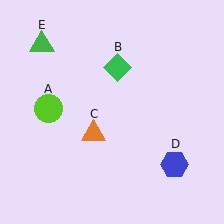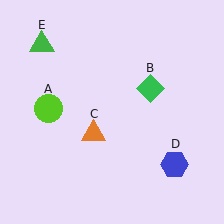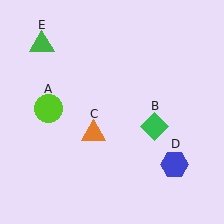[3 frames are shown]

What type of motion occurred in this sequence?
The green diamond (object B) rotated clockwise around the center of the scene.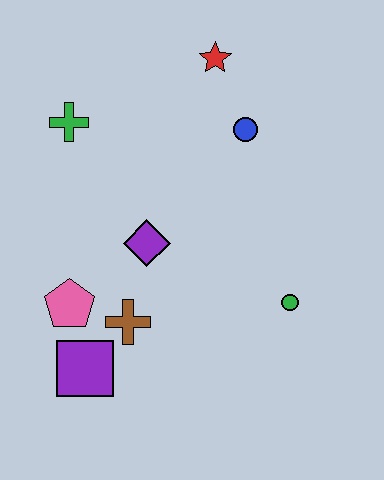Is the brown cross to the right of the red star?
No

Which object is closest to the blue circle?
The red star is closest to the blue circle.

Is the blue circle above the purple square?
Yes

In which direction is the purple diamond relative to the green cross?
The purple diamond is below the green cross.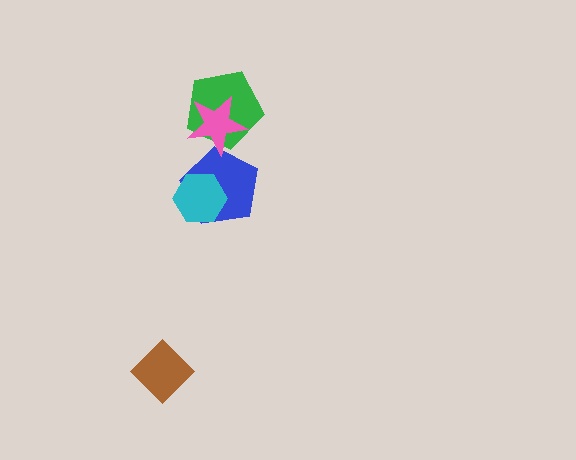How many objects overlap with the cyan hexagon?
1 object overlaps with the cyan hexagon.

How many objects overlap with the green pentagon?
1 object overlaps with the green pentagon.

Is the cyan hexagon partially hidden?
No, no other shape covers it.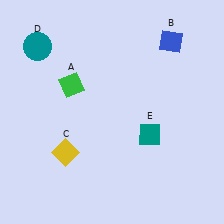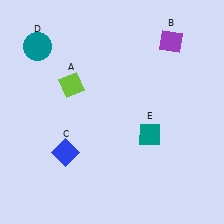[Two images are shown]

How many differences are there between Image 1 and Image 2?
There are 3 differences between the two images.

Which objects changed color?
A changed from green to lime. B changed from blue to purple. C changed from yellow to blue.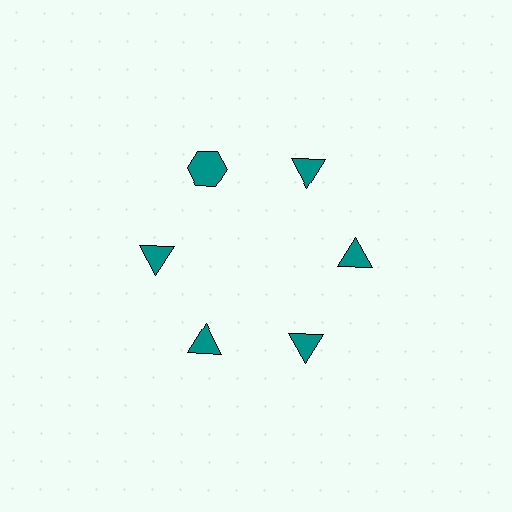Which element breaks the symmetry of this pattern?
The teal hexagon at roughly the 11 o'clock position breaks the symmetry. All other shapes are teal triangles.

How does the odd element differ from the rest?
It has a different shape: hexagon instead of triangle.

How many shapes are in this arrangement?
There are 6 shapes arranged in a ring pattern.